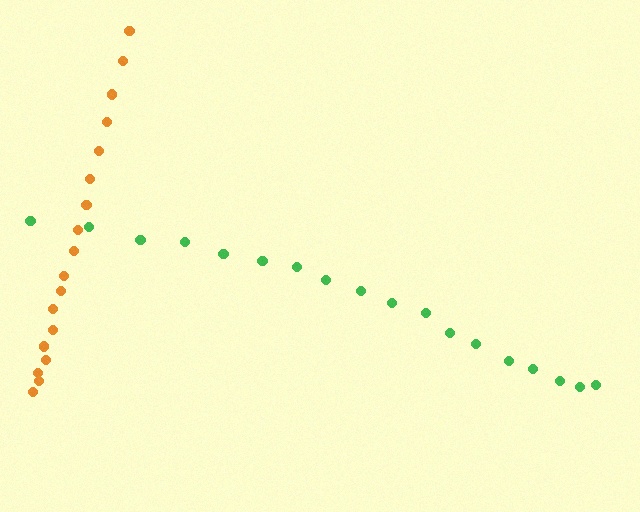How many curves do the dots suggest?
There are 2 distinct paths.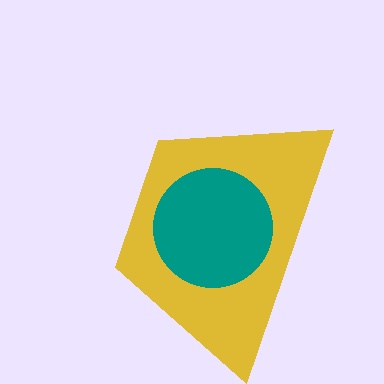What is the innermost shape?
The teal circle.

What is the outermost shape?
The yellow trapezoid.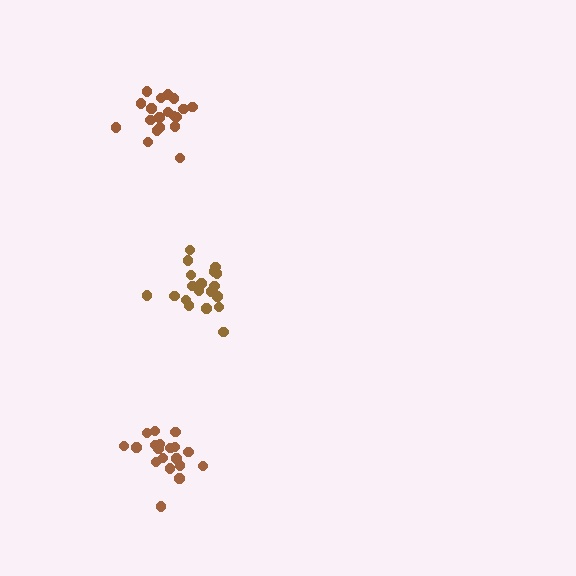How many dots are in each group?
Group 1: 19 dots, Group 2: 19 dots, Group 3: 20 dots (58 total).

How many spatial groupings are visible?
There are 3 spatial groupings.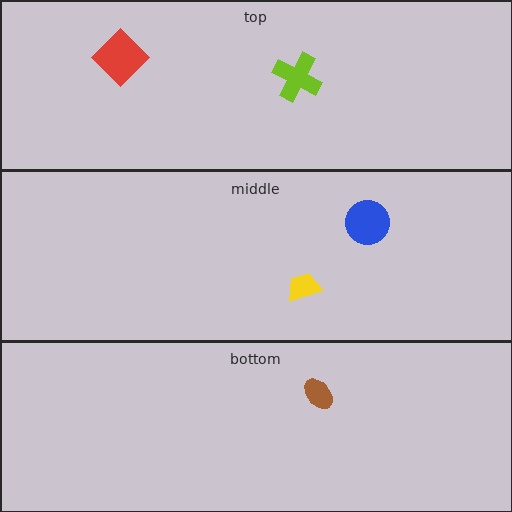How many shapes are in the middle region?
2.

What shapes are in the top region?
The red diamond, the lime cross.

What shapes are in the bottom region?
The brown ellipse.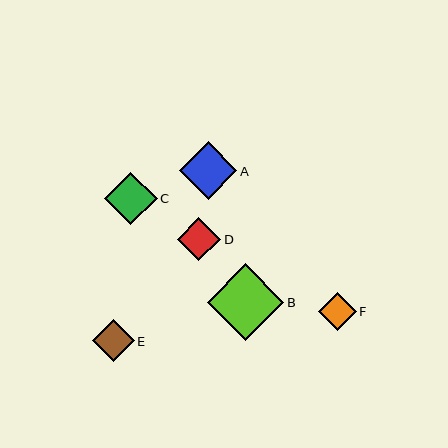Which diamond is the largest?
Diamond B is the largest with a size of approximately 77 pixels.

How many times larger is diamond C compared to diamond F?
Diamond C is approximately 1.4 times the size of diamond F.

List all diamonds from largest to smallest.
From largest to smallest: B, A, C, D, E, F.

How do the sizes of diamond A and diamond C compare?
Diamond A and diamond C are approximately the same size.